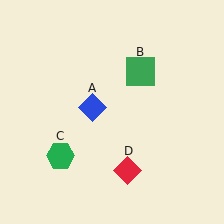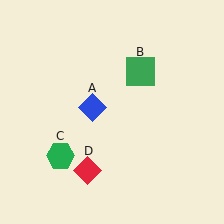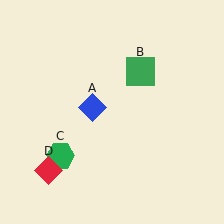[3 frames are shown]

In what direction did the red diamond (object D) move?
The red diamond (object D) moved left.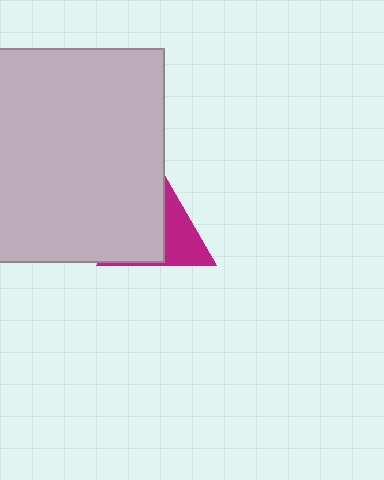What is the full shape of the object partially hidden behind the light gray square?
The partially hidden object is a magenta triangle.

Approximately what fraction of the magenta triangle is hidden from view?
Roughly 62% of the magenta triangle is hidden behind the light gray square.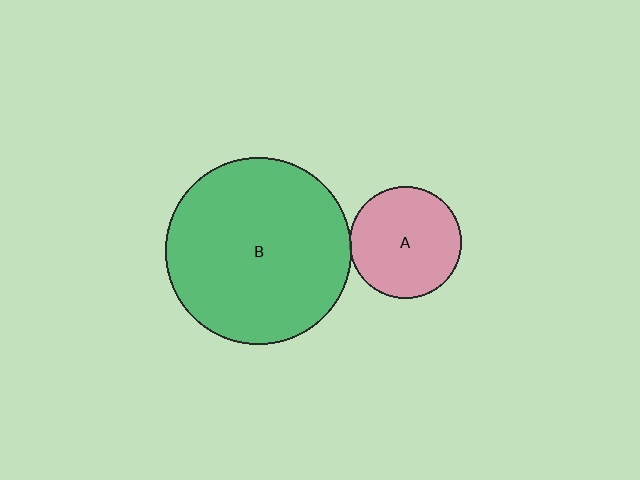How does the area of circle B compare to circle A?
Approximately 2.7 times.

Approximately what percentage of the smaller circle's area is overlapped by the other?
Approximately 5%.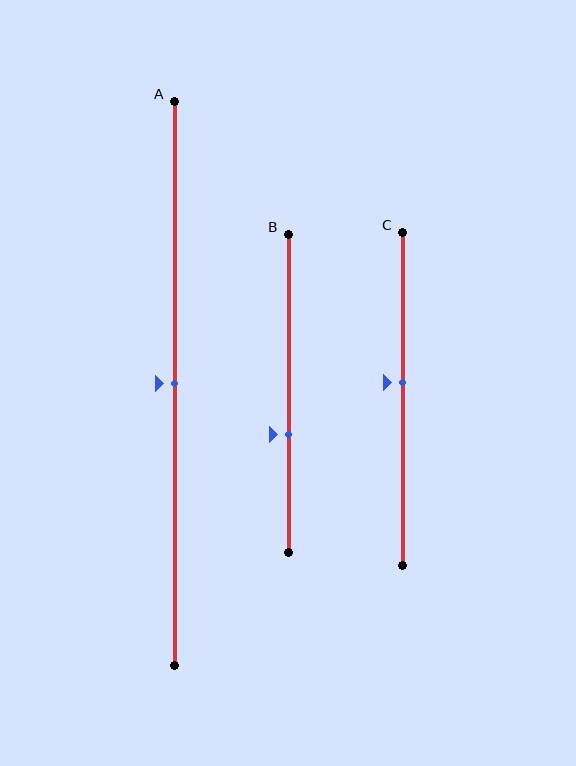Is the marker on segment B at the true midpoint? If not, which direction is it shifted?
No, the marker on segment B is shifted downward by about 13% of the segment length.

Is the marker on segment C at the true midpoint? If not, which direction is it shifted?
No, the marker on segment C is shifted upward by about 5% of the segment length.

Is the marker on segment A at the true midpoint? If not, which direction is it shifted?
Yes, the marker on segment A is at the true midpoint.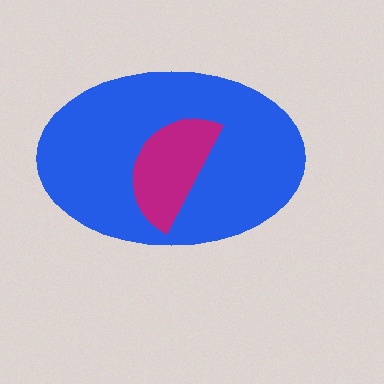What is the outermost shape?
The blue ellipse.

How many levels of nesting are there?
2.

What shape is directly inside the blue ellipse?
The magenta semicircle.